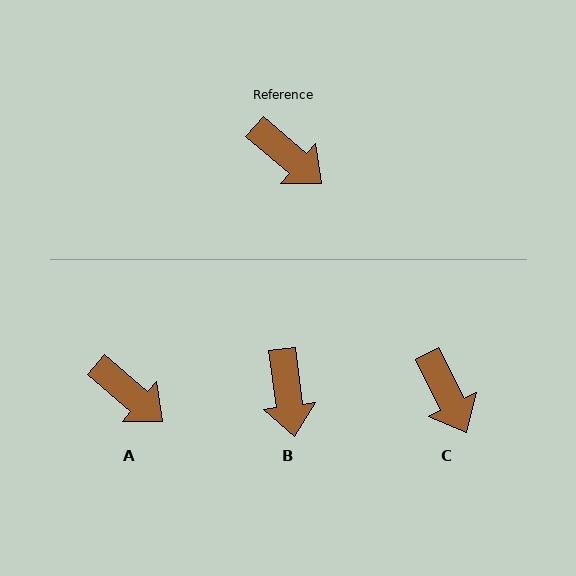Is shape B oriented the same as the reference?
No, it is off by about 42 degrees.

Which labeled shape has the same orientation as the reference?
A.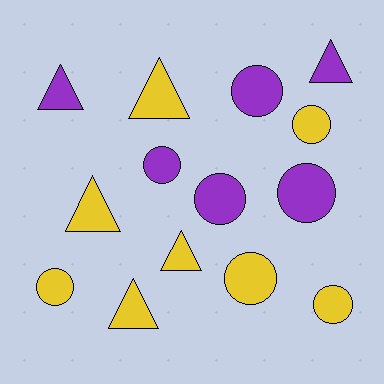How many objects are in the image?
There are 14 objects.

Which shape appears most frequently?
Circle, with 8 objects.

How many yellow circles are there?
There are 4 yellow circles.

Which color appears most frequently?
Yellow, with 8 objects.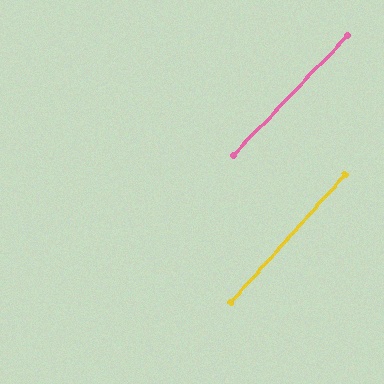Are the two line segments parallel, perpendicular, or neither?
Parallel — their directions differ by only 1.8°.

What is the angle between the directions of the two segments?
Approximately 2 degrees.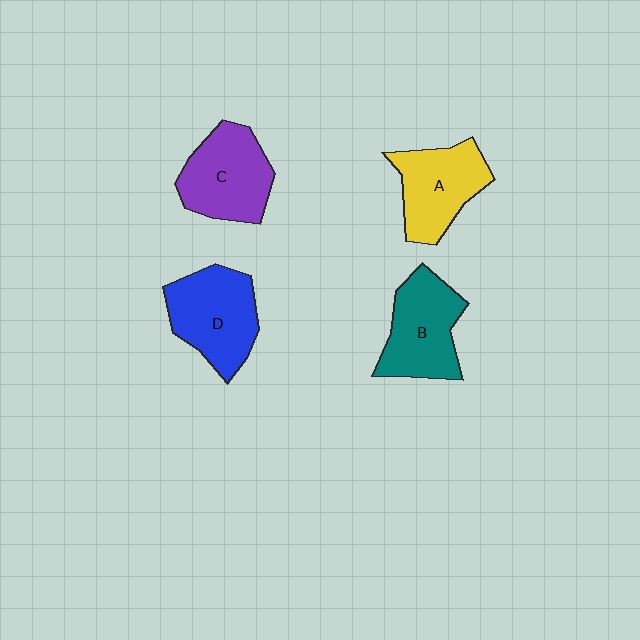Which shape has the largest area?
Shape D (blue).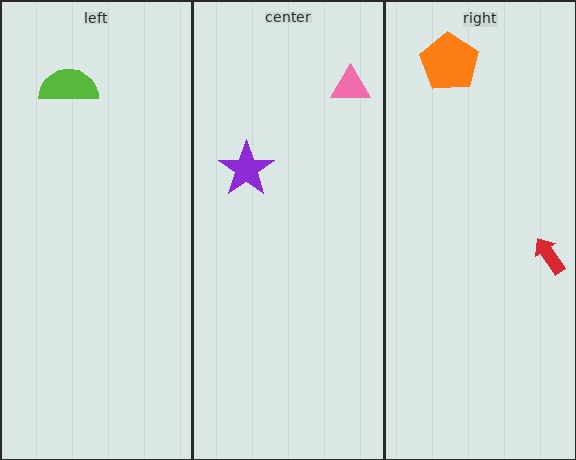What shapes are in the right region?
The red arrow, the orange pentagon.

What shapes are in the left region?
The lime semicircle.